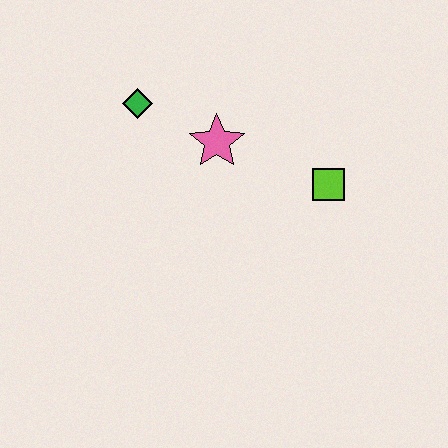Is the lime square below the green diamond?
Yes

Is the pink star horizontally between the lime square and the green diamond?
Yes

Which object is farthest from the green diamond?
The lime square is farthest from the green diamond.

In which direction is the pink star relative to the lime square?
The pink star is to the left of the lime square.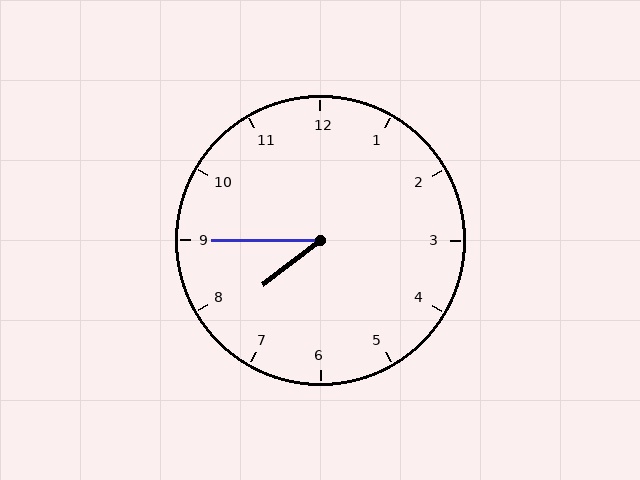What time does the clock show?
7:45.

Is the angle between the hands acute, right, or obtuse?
It is acute.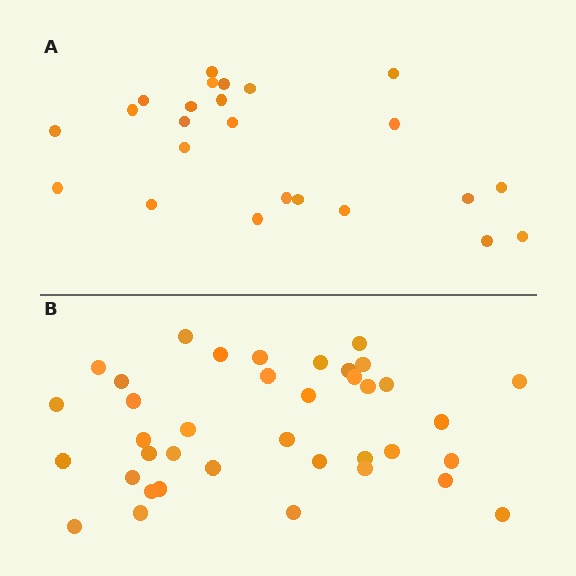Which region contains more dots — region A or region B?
Region B (the bottom region) has more dots.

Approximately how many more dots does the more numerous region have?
Region B has approximately 15 more dots than region A.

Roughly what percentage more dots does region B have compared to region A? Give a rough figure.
About 60% more.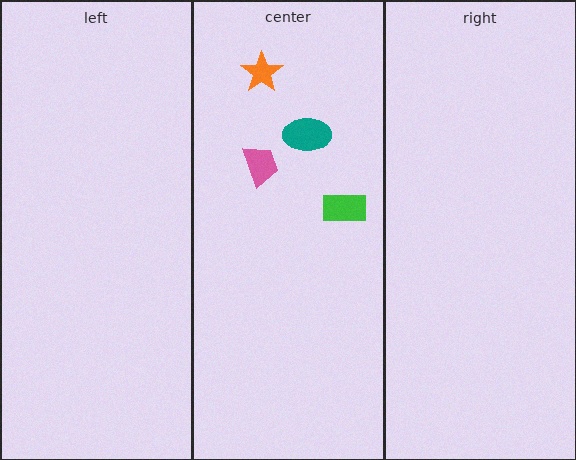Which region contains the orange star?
The center region.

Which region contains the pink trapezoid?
The center region.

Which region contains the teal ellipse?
The center region.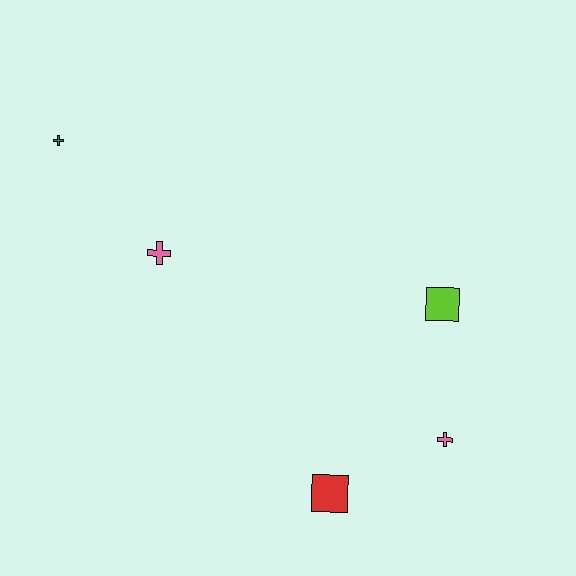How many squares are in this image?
There are 2 squares.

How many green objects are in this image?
There are no green objects.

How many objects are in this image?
There are 5 objects.